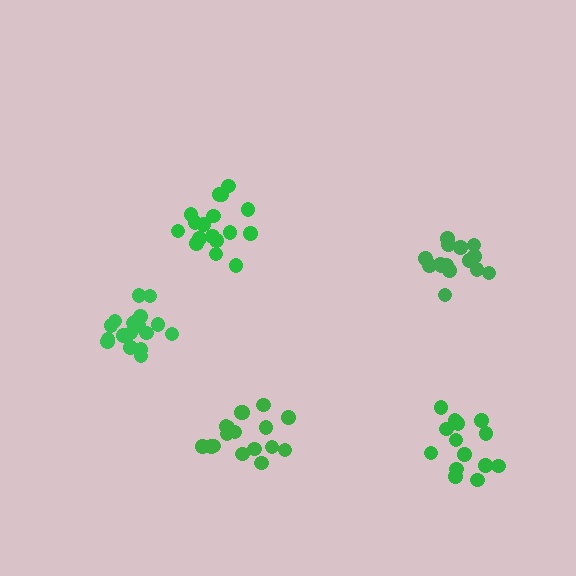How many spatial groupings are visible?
There are 5 spatial groupings.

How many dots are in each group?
Group 1: 17 dots, Group 2: 17 dots, Group 3: 15 dots, Group 4: 19 dots, Group 5: 14 dots (82 total).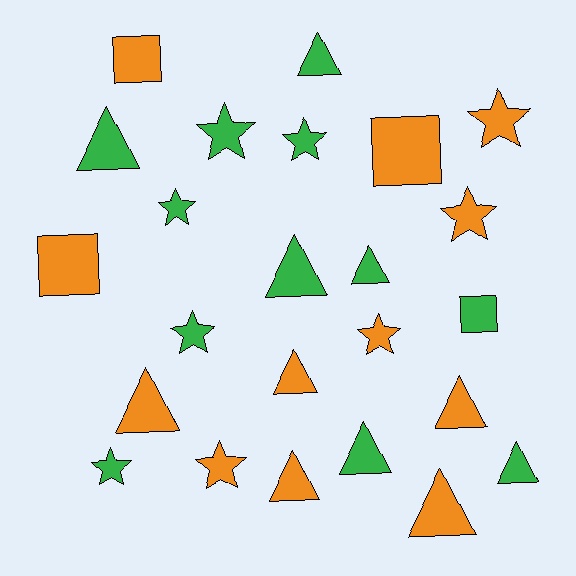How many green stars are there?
There are 5 green stars.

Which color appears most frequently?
Green, with 12 objects.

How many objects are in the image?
There are 24 objects.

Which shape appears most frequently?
Triangle, with 11 objects.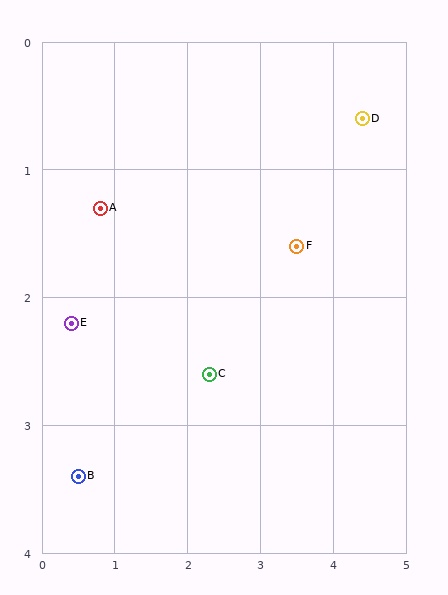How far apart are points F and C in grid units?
Points F and C are about 1.6 grid units apart.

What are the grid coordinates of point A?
Point A is at approximately (0.8, 1.3).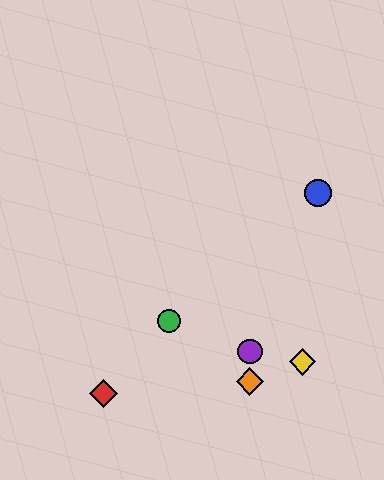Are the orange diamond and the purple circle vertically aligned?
Yes, both are at x≈250.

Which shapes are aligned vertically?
The purple circle, the orange diamond are aligned vertically.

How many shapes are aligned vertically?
2 shapes (the purple circle, the orange diamond) are aligned vertically.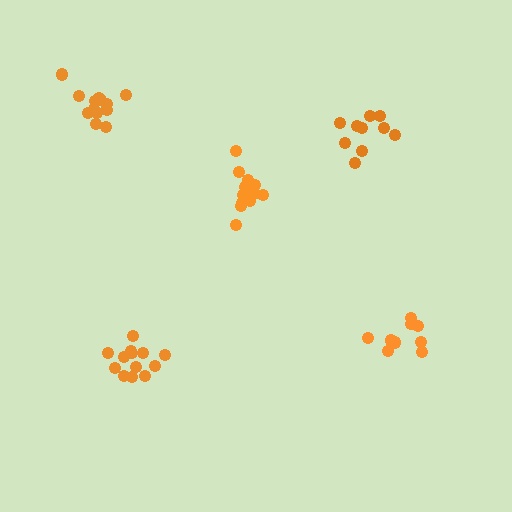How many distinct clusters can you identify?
There are 5 distinct clusters.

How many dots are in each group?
Group 1: 13 dots, Group 2: 10 dots, Group 3: 13 dots, Group 4: 10 dots, Group 5: 13 dots (59 total).